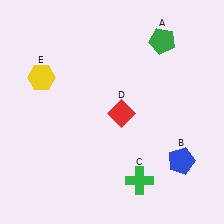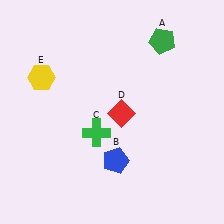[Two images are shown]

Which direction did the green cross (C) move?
The green cross (C) moved up.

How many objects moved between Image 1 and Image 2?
2 objects moved between the two images.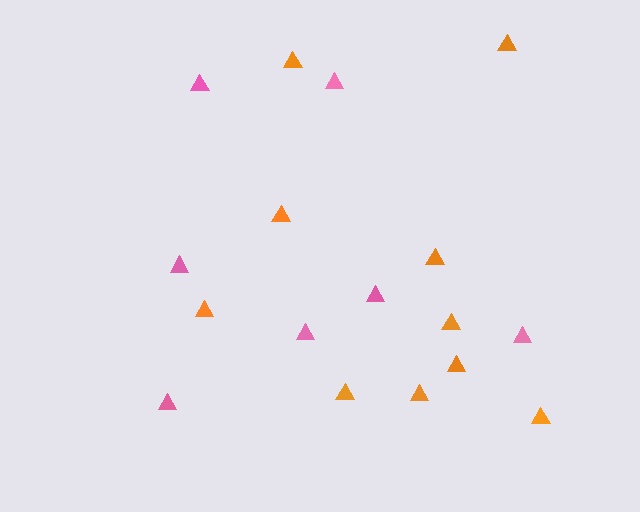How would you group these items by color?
There are 2 groups: one group of pink triangles (7) and one group of orange triangles (10).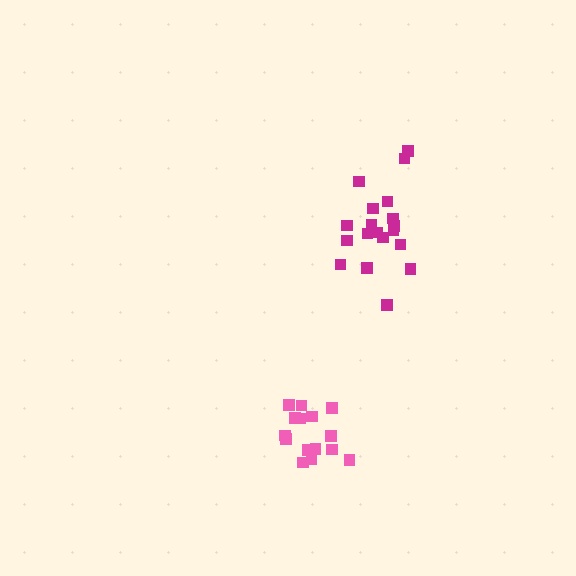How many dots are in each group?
Group 1: 19 dots, Group 2: 15 dots (34 total).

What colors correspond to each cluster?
The clusters are colored: magenta, pink.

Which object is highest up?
The magenta cluster is topmost.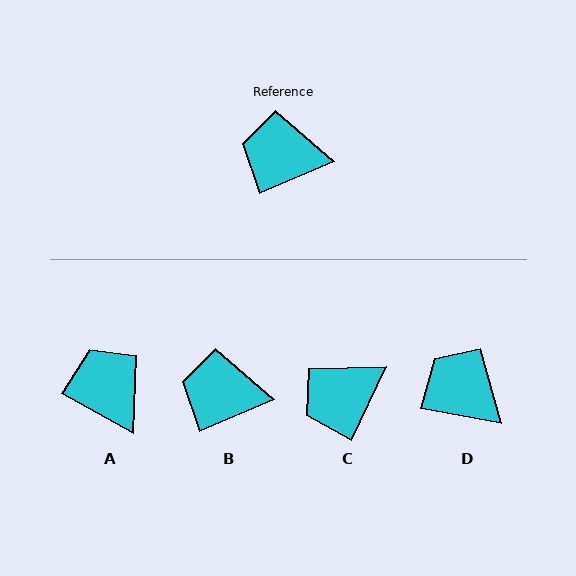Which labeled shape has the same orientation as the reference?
B.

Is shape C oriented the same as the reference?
No, it is off by about 42 degrees.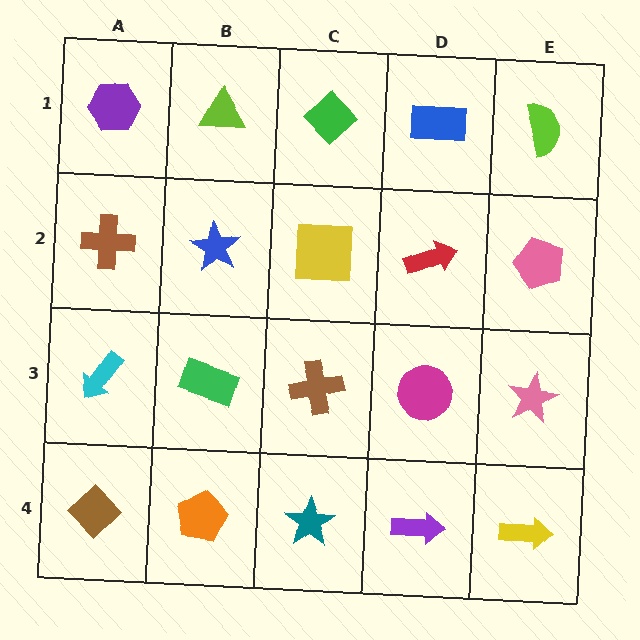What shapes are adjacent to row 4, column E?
A pink star (row 3, column E), a purple arrow (row 4, column D).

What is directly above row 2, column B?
A lime triangle.